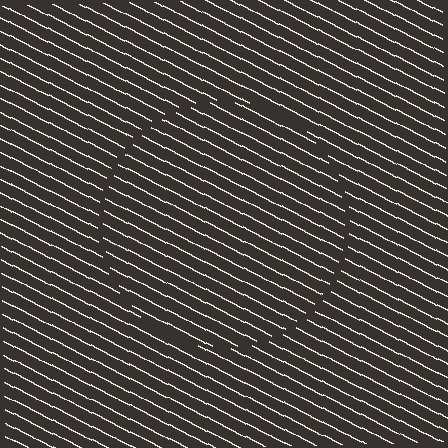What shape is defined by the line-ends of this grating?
An illusory circle. The interior of the shape contains the same grating, shifted by half a period — the contour is defined by the phase discontinuity where line-ends from the inner and outer gratings abut.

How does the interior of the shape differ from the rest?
The interior of the shape contains the same grating, shifted by half a period — the contour is defined by the phase discontinuity where line-ends from the inner and outer gratings abut.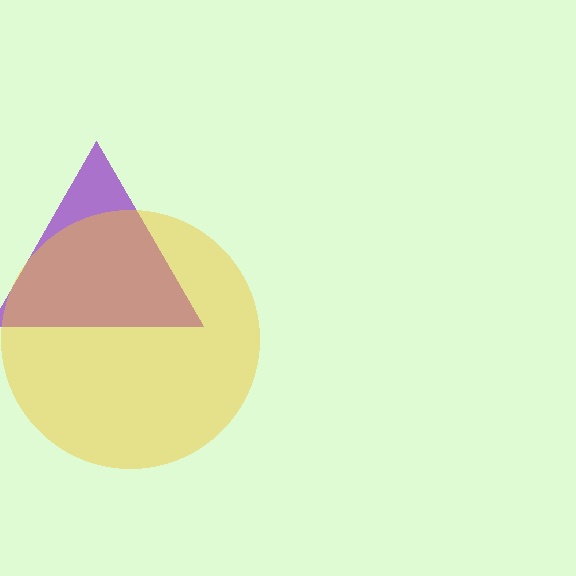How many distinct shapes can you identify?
There are 2 distinct shapes: a purple triangle, a yellow circle.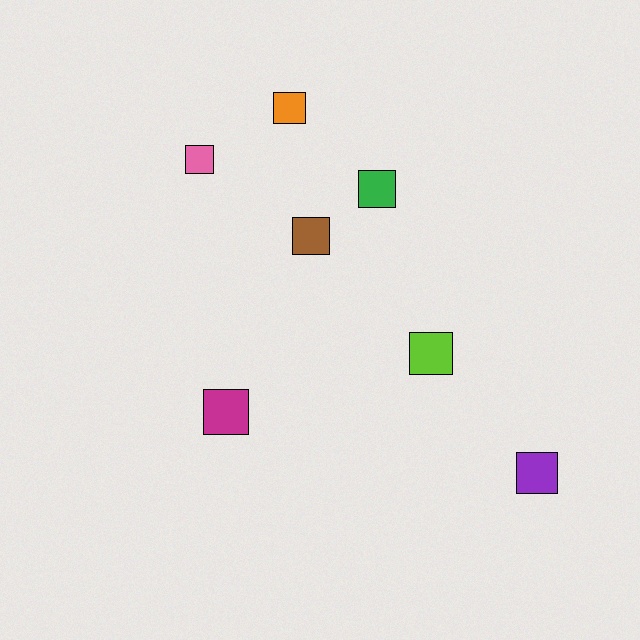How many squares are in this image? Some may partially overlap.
There are 7 squares.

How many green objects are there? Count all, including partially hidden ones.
There is 1 green object.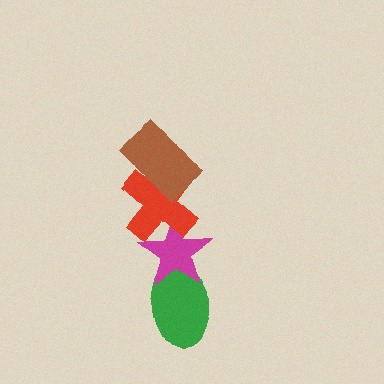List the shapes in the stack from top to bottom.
From top to bottom: the brown rectangle, the red cross, the magenta star, the green ellipse.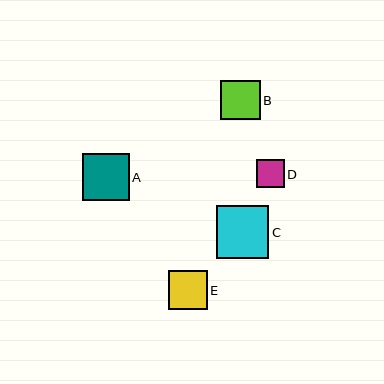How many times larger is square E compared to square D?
Square E is approximately 1.4 times the size of square D.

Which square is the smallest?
Square D is the smallest with a size of approximately 28 pixels.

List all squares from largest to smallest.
From largest to smallest: C, A, B, E, D.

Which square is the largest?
Square C is the largest with a size of approximately 53 pixels.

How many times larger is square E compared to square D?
Square E is approximately 1.4 times the size of square D.